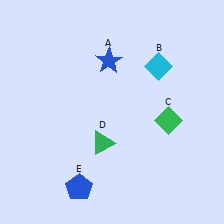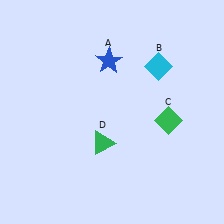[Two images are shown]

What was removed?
The blue pentagon (E) was removed in Image 2.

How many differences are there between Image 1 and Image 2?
There is 1 difference between the two images.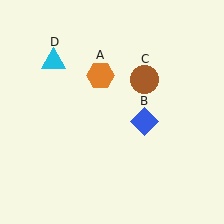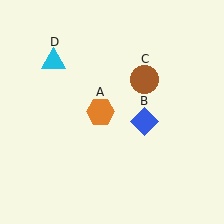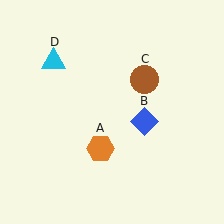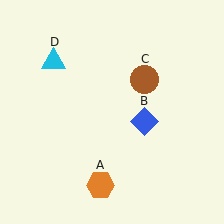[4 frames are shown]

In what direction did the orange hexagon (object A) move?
The orange hexagon (object A) moved down.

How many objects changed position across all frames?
1 object changed position: orange hexagon (object A).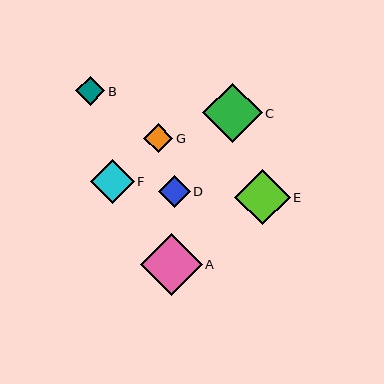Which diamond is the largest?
Diamond A is the largest with a size of approximately 62 pixels.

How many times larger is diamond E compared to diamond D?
Diamond E is approximately 1.7 times the size of diamond D.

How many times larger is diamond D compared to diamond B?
Diamond D is approximately 1.1 times the size of diamond B.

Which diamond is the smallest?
Diamond G is the smallest with a size of approximately 29 pixels.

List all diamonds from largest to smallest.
From largest to smallest: A, C, E, F, D, B, G.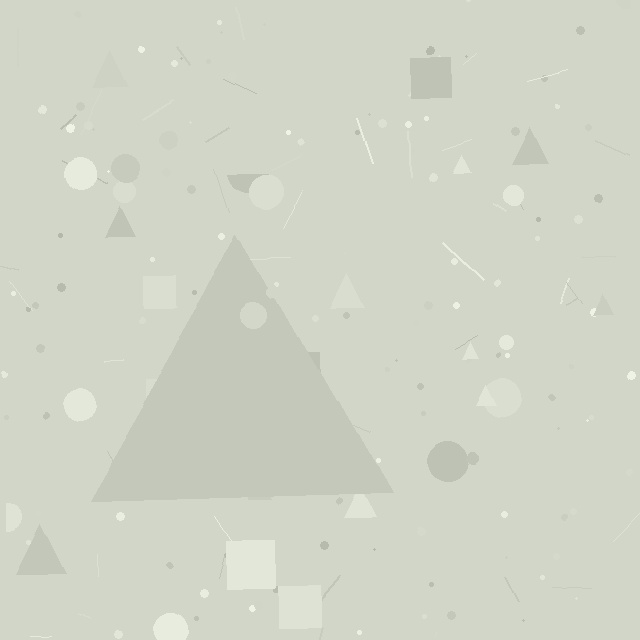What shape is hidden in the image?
A triangle is hidden in the image.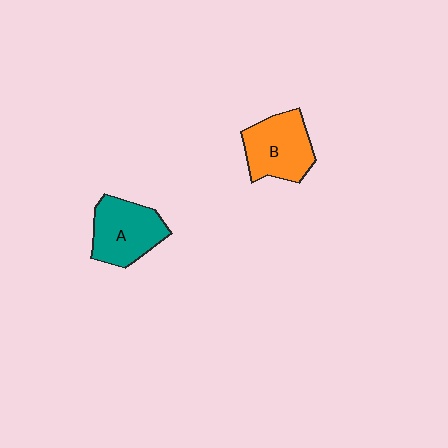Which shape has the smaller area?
Shape A (teal).